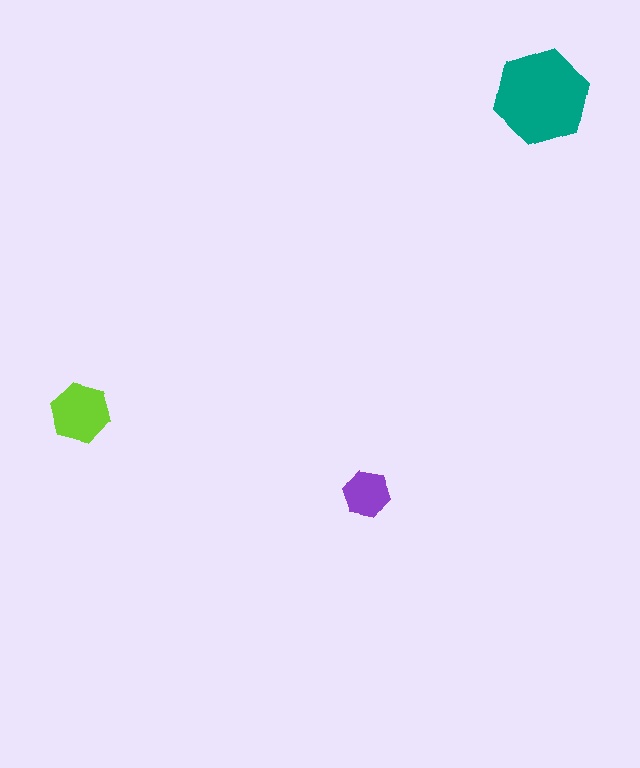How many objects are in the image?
There are 3 objects in the image.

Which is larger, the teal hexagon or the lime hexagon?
The teal one.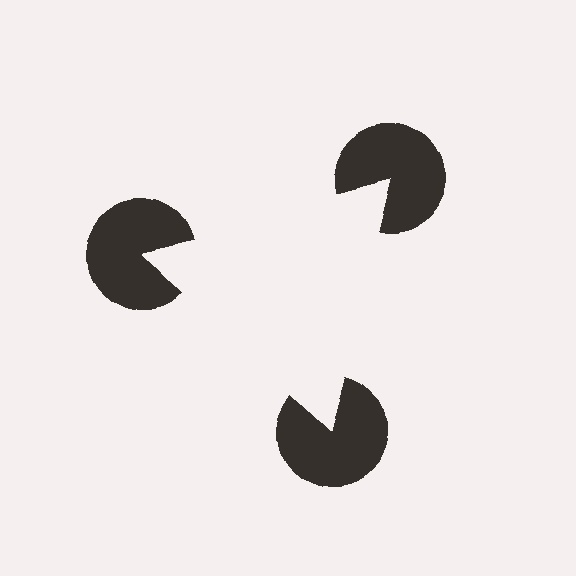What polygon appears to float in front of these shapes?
An illusory triangle — its edges are inferred from the aligned wedge cuts in the pac-man discs, not physically drawn.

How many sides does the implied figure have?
3 sides.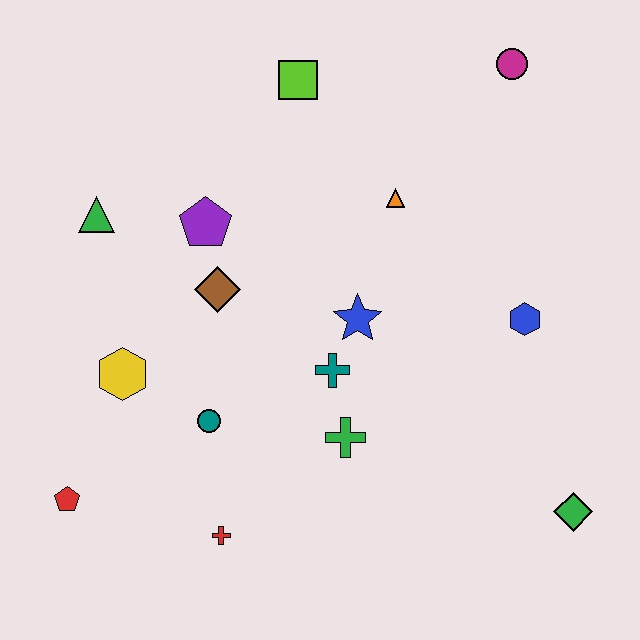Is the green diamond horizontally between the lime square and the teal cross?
No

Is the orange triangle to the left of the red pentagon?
No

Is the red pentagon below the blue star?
Yes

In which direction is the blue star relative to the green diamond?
The blue star is to the left of the green diamond.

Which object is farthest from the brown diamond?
The green diamond is farthest from the brown diamond.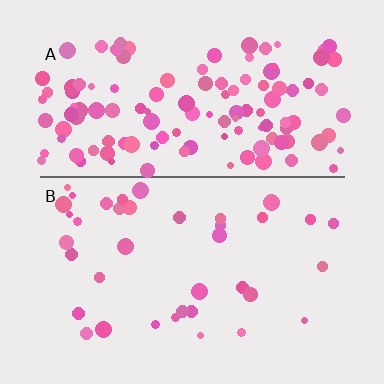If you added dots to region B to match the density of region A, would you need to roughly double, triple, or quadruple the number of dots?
Approximately triple.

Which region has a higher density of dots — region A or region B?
A (the top).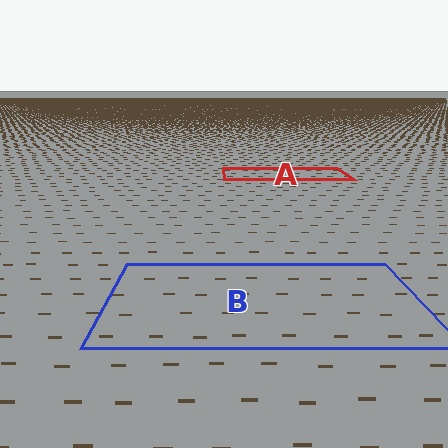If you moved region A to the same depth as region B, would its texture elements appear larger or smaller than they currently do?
They would appear larger. At a closer depth, the same texture elements are projected at a bigger on-screen size.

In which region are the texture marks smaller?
The texture marks are smaller in region A, because it is farther away.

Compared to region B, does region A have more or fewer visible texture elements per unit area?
Region A has more texture elements per unit area — they are packed more densely because it is farther away.